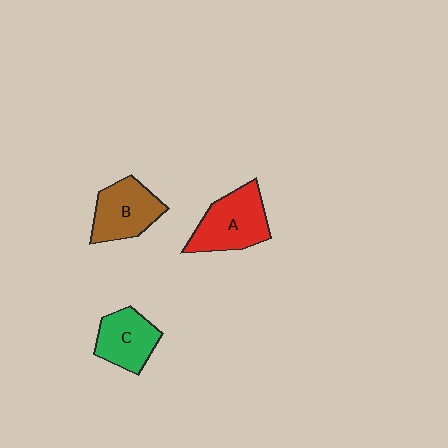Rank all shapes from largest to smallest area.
From largest to smallest: A (red), B (brown), C (green).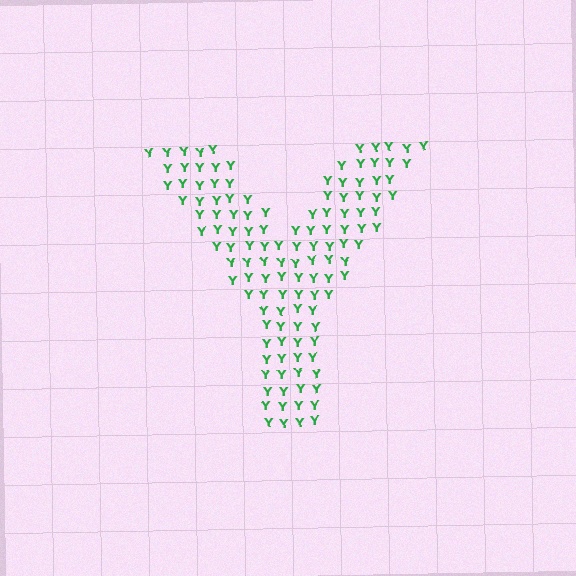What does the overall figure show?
The overall figure shows the letter Y.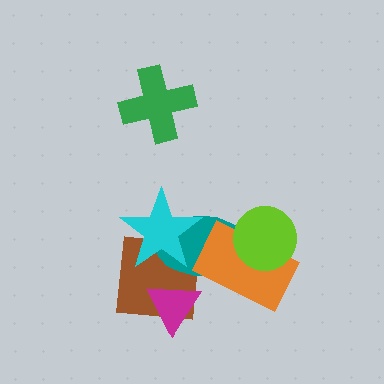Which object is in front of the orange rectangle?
The lime circle is in front of the orange rectangle.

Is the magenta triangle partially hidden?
No, no other shape covers it.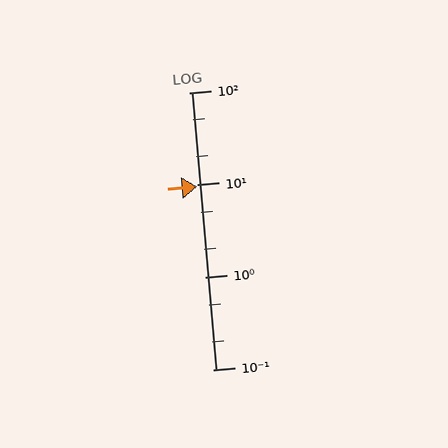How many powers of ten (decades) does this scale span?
The scale spans 3 decades, from 0.1 to 100.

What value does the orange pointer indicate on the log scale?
The pointer indicates approximately 9.5.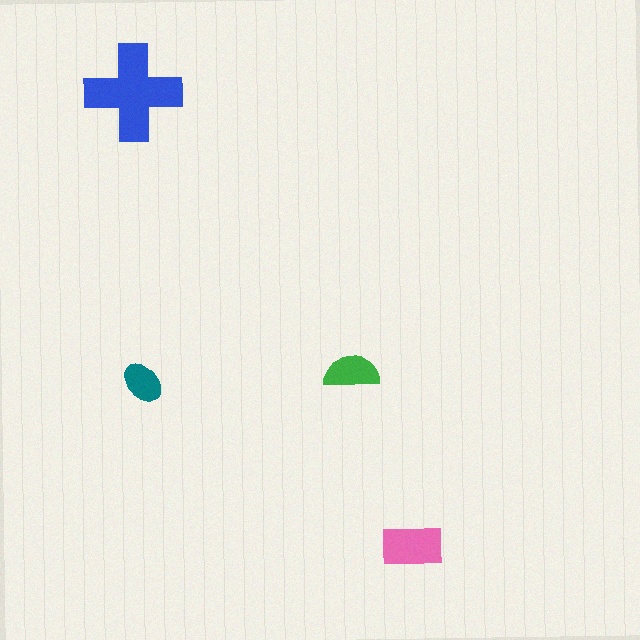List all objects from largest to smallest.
The blue cross, the pink rectangle, the green semicircle, the teal ellipse.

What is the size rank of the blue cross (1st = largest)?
1st.